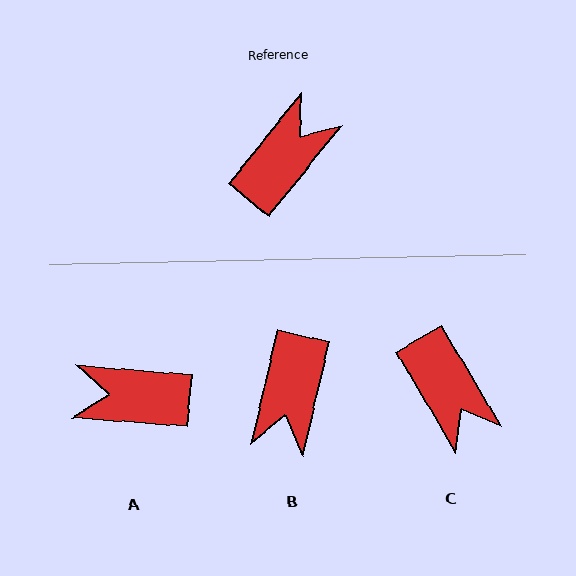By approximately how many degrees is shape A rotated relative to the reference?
Approximately 124 degrees counter-clockwise.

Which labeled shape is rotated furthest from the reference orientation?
B, about 154 degrees away.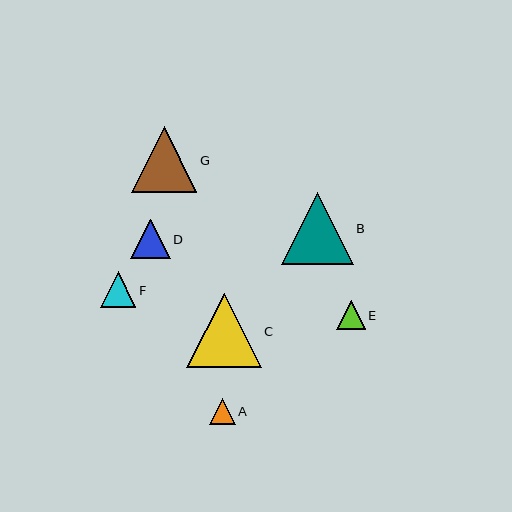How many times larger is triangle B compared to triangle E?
Triangle B is approximately 2.5 times the size of triangle E.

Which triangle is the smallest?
Triangle A is the smallest with a size of approximately 26 pixels.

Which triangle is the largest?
Triangle C is the largest with a size of approximately 74 pixels.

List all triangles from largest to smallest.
From largest to smallest: C, B, G, D, F, E, A.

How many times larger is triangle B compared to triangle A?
Triangle B is approximately 2.8 times the size of triangle A.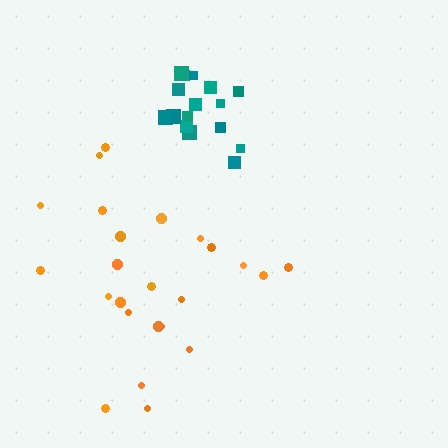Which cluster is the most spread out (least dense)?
Orange.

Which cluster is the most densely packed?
Teal.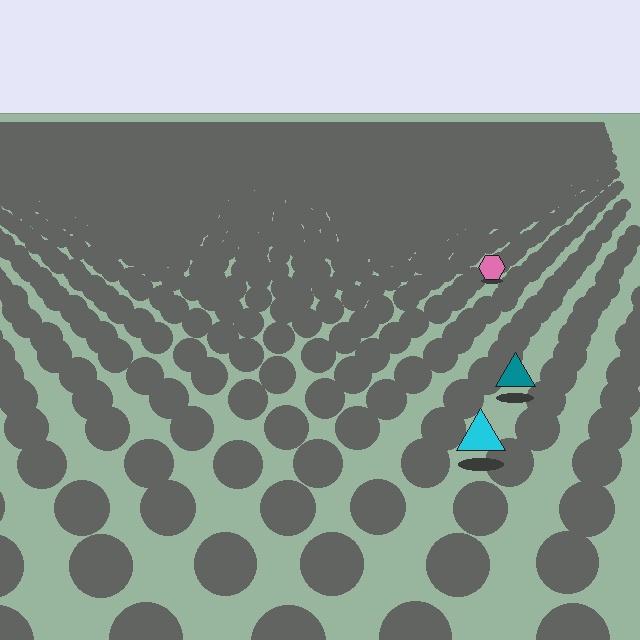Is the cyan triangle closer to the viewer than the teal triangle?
Yes. The cyan triangle is closer — you can tell from the texture gradient: the ground texture is coarser near it.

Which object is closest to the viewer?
The cyan triangle is closest. The texture marks near it are larger and more spread out.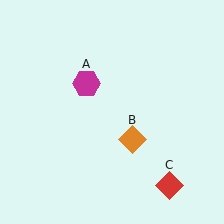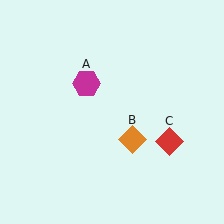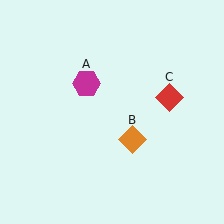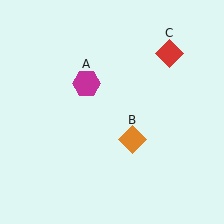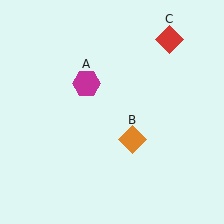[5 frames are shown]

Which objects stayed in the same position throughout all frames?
Magenta hexagon (object A) and orange diamond (object B) remained stationary.